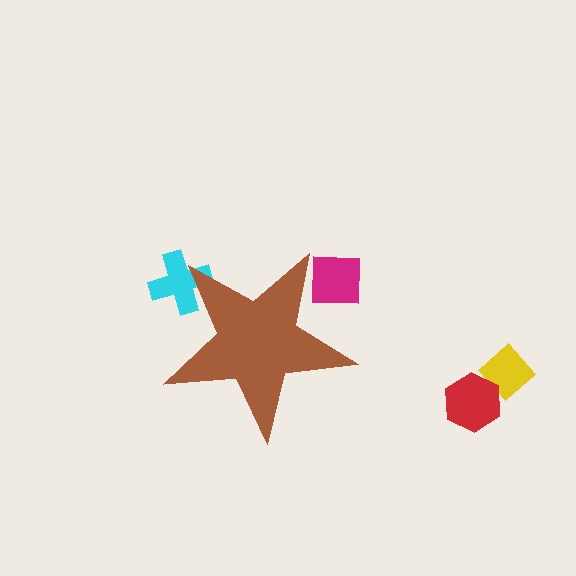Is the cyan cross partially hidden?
Yes, the cyan cross is partially hidden behind the brown star.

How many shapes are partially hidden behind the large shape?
2 shapes are partially hidden.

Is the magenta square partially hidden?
Yes, the magenta square is partially hidden behind the brown star.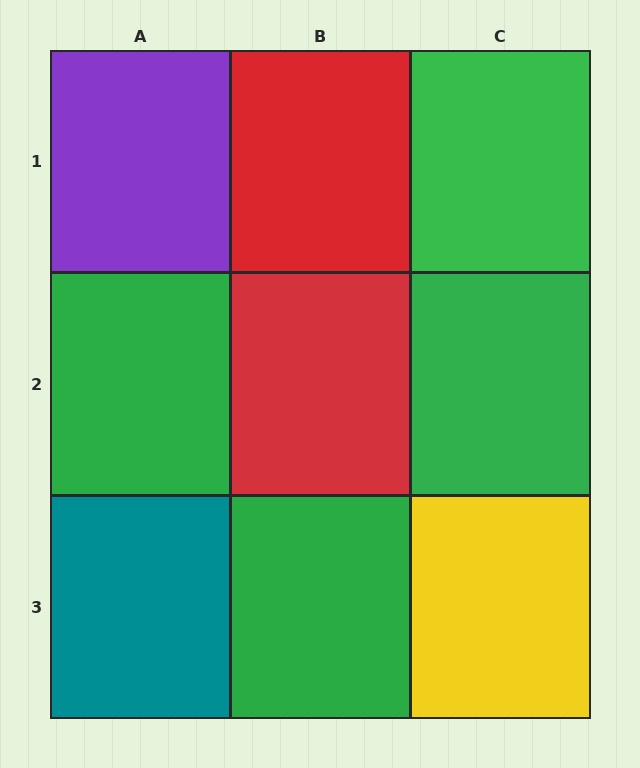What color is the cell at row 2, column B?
Red.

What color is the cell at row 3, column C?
Yellow.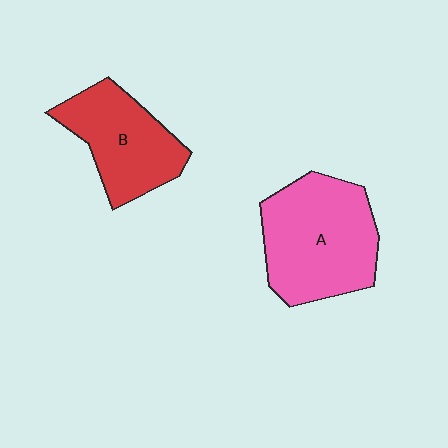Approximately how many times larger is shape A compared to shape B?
Approximately 1.3 times.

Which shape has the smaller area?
Shape B (red).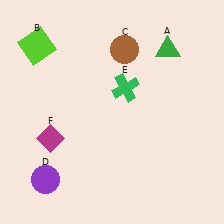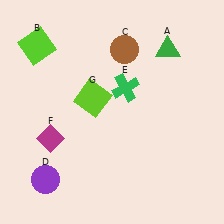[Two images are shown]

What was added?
A lime square (G) was added in Image 2.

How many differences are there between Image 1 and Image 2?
There is 1 difference between the two images.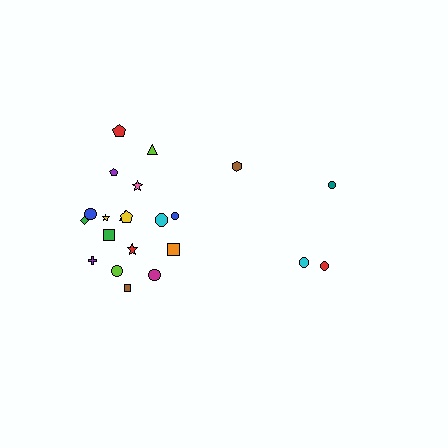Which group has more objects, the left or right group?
The left group.